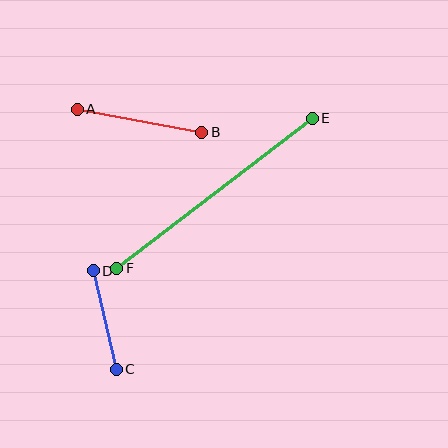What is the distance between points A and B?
The distance is approximately 127 pixels.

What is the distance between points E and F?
The distance is approximately 246 pixels.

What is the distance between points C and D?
The distance is approximately 101 pixels.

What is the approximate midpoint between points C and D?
The midpoint is at approximately (105, 320) pixels.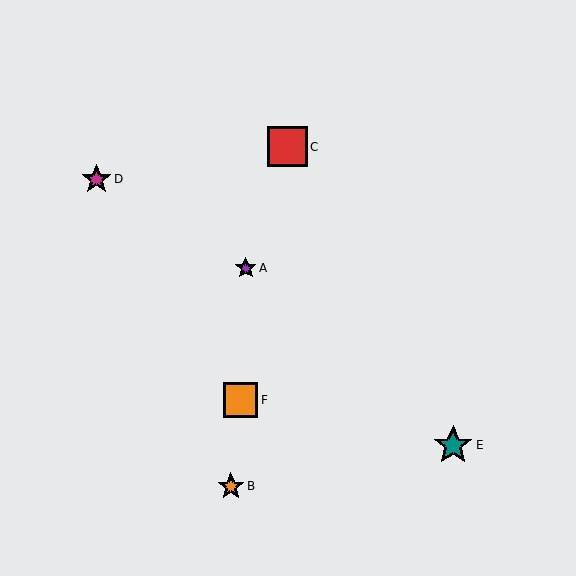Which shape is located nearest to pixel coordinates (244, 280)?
The purple star (labeled A) at (246, 268) is nearest to that location.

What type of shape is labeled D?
Shape D is a magenta star.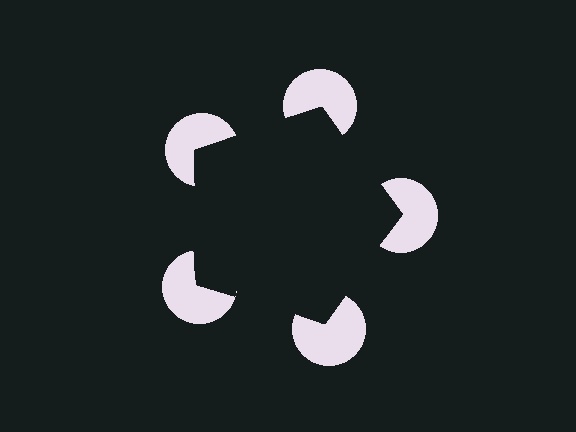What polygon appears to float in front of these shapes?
An illusory pentagon — its edges are inferred from the aligned wedge cuts in the pac-man discs, not physically drawn.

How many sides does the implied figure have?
5 sides.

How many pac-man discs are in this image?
There are 5 — one at each vertex of the illusory pentagon.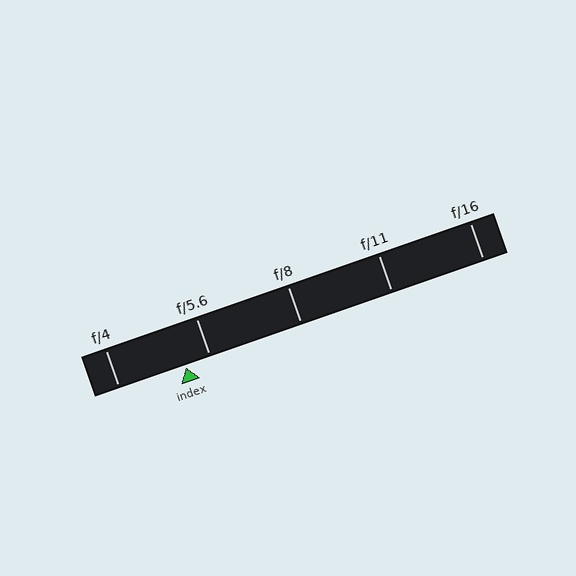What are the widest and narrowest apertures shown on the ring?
The widest aperture shown is f/4 and the narrowest is f/16.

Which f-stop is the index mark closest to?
The index mark is closest to f/5.6.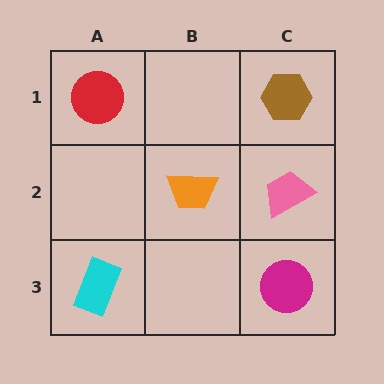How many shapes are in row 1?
2 shapes.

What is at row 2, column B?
An orange trapezoid.